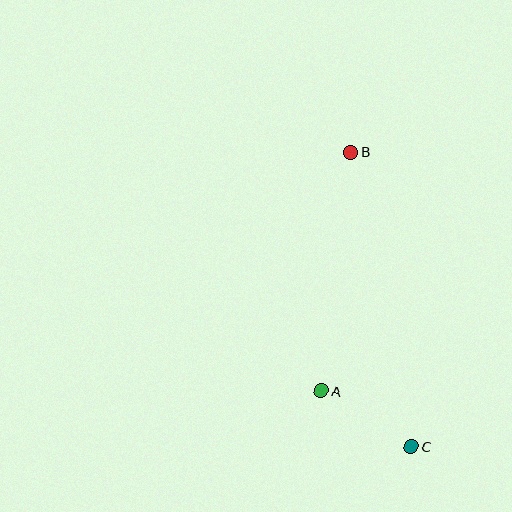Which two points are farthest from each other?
Points B and C are farthest from each other.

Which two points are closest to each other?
Points A and C are closest to each other.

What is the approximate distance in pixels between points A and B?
The distance between A and B is approximately 241 pixels.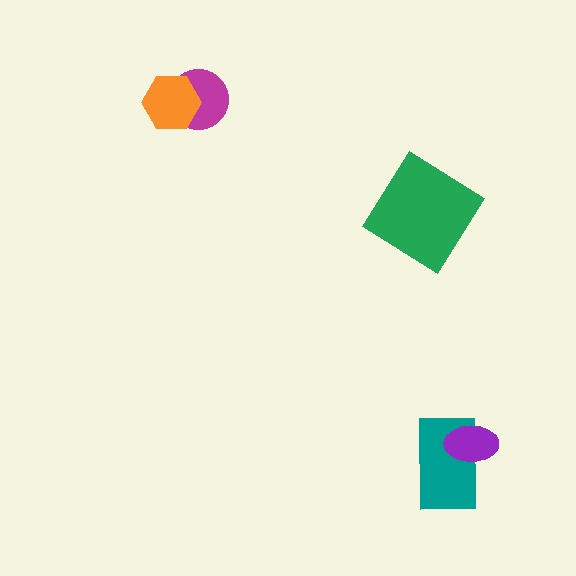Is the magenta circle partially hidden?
Yes, it is partially covered by another shape.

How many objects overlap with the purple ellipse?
1 object overlaps with the purple ellipse.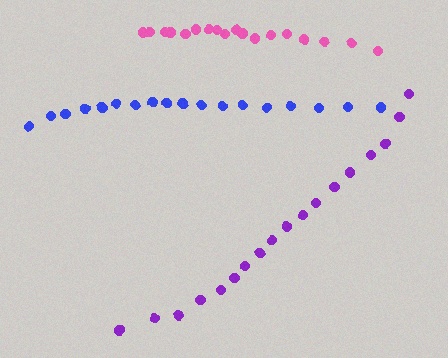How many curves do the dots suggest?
There are 3 distinct paths.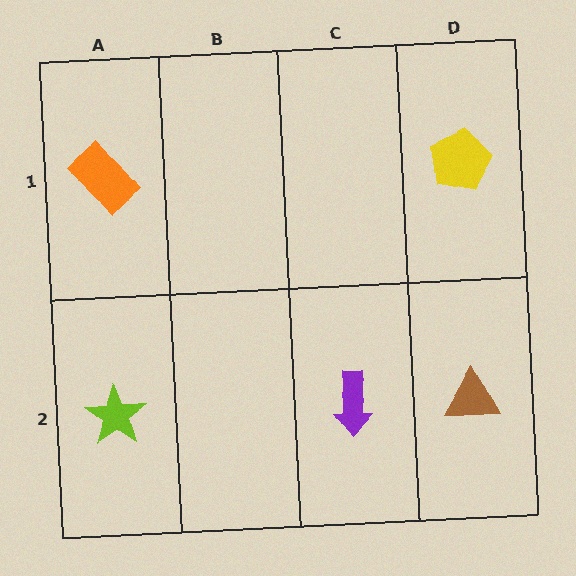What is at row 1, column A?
An orange rectangle.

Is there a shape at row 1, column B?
No, that cell is empty.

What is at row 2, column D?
A brown triangle.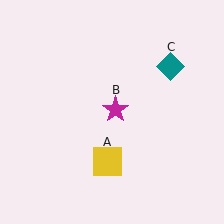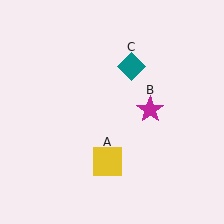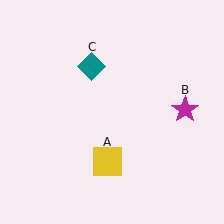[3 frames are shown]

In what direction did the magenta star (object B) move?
The magenta star (object B) moved right.